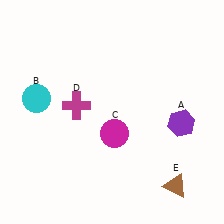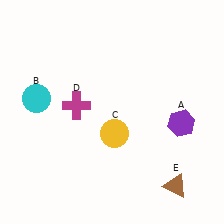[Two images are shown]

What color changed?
The circle (C) changed from magenta in Image 1 to yellow in Image 2.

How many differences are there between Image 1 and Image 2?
There is 1 difference between the two images.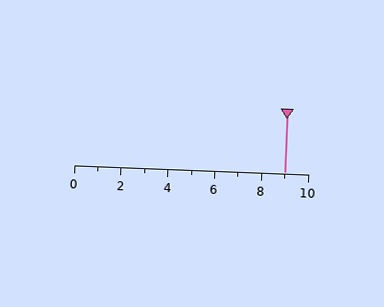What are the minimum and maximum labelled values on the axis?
The axis runs from 0 to 10.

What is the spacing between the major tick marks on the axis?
The major ticks are spaced 2 apart.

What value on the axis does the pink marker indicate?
The marker indicates approximately 9.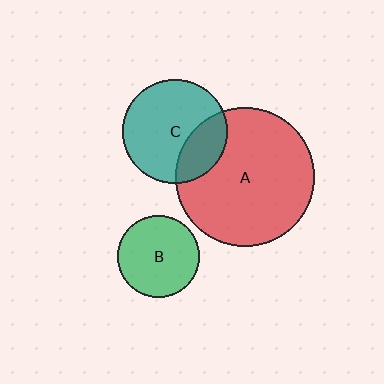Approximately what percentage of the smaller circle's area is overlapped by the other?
Approximately 25%.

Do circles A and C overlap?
Yes.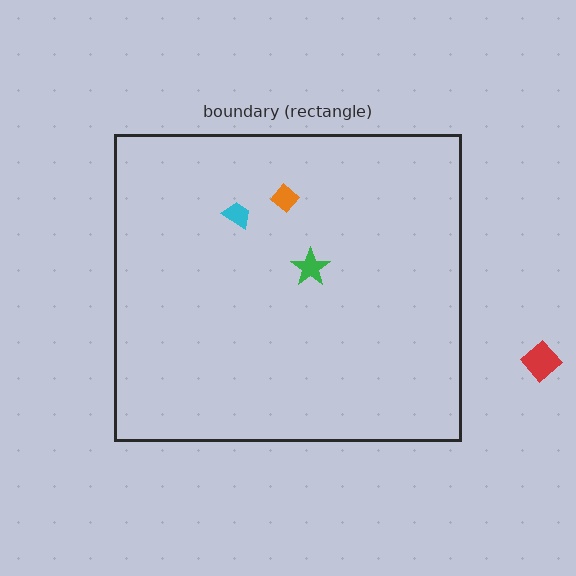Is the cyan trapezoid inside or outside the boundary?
Inside.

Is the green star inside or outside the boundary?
Inside.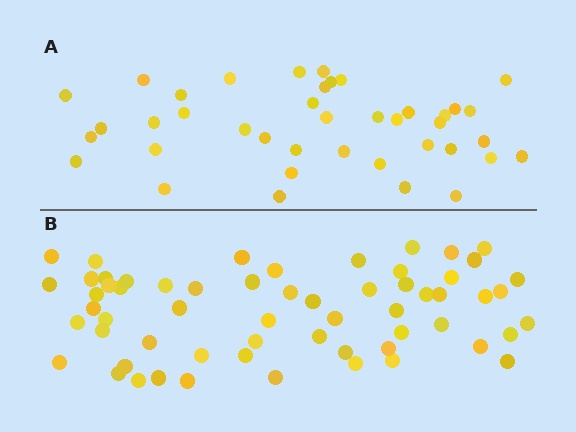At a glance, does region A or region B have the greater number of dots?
Region B (the bottom region) has more dots.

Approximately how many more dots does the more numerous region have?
Region B has approximately 20 more dots than region A.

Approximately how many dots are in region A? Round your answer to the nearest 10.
About 40 dots.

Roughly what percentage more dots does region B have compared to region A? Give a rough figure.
About 50% more.